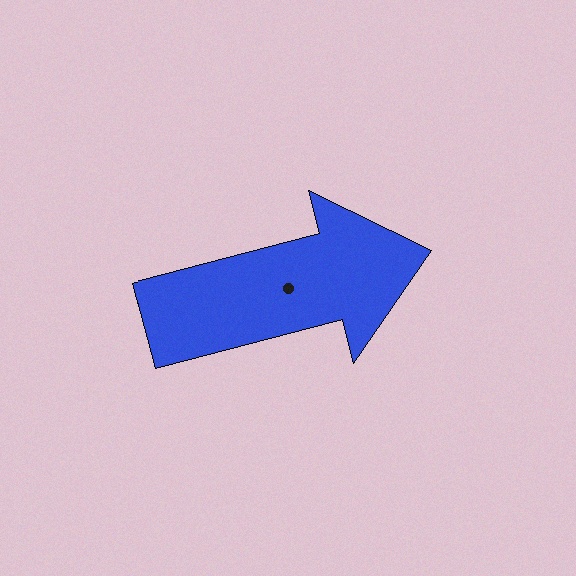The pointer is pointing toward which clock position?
Roughly 3 o'clock.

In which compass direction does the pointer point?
East.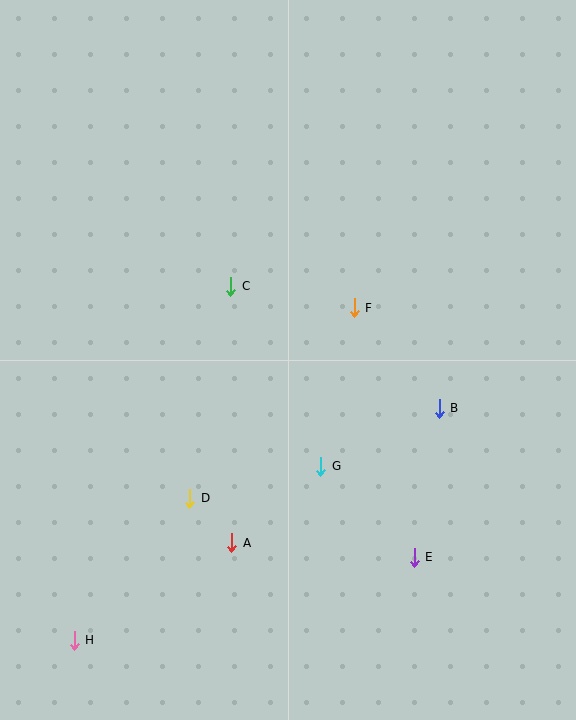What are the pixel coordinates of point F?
Point F is at (354, 308).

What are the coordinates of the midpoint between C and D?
The midpoint between C and D is at (210, 392).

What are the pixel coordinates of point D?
Point D is at (190, 498).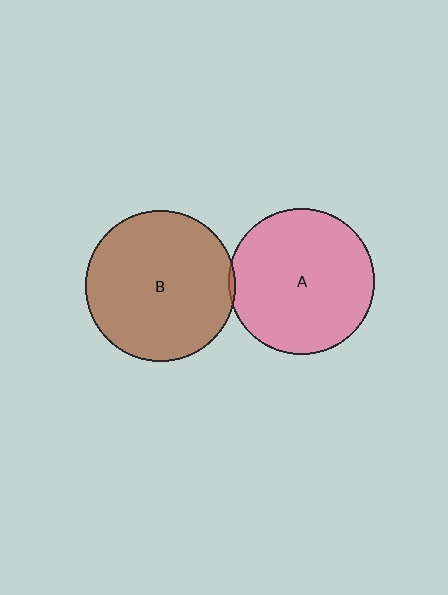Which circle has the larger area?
Circle B (brown).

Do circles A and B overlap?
Yes.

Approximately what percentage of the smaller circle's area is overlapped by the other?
Approximately 5%.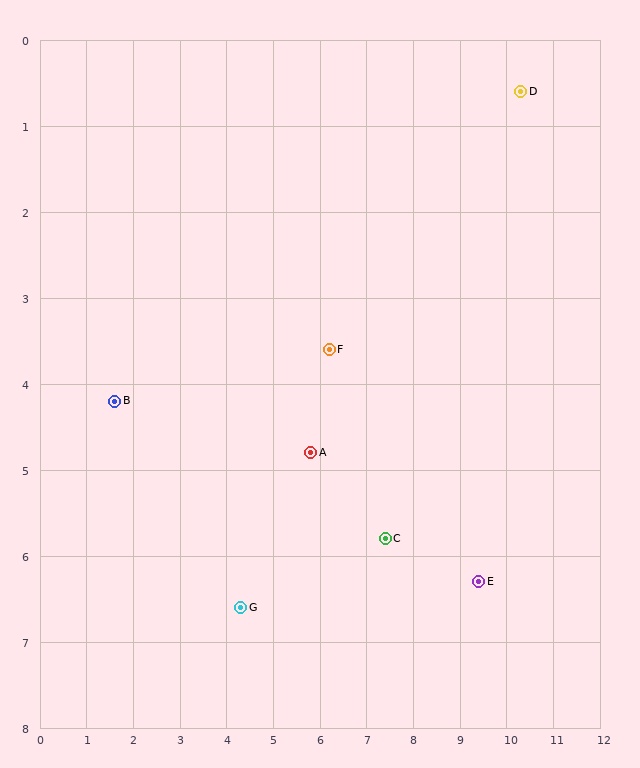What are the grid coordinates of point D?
Point D is at approximately (10.3, 0.6).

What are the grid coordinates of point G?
Point G is at approximately (4.3, 6.6).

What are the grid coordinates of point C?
Point C is at approximately (7.4, 5.8).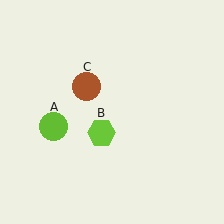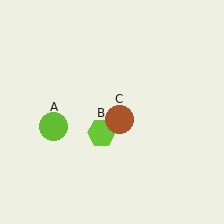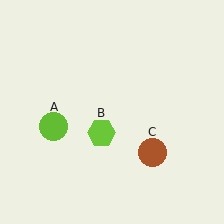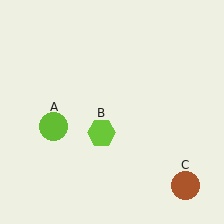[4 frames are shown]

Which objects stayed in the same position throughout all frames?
Lime circle (object A) and lime hexagon (object B) remained stationary.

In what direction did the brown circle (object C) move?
The brown circle (object C) moved down and to the right.